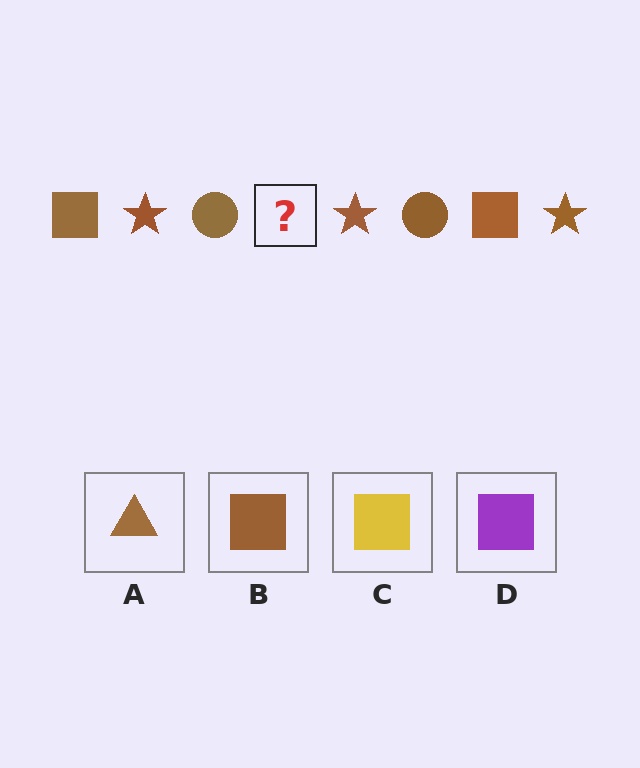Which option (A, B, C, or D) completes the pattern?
B.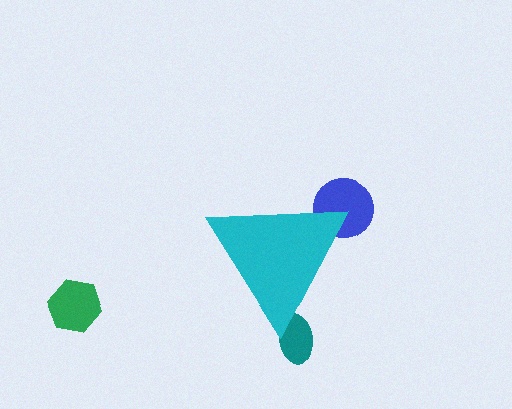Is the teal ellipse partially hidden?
Yes, the teal ellipse is partially hidden behind the cyan triangle.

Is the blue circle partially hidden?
Yes, the blue circle is partially hidden behind the cyan triangle.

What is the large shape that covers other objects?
A cyan triangle.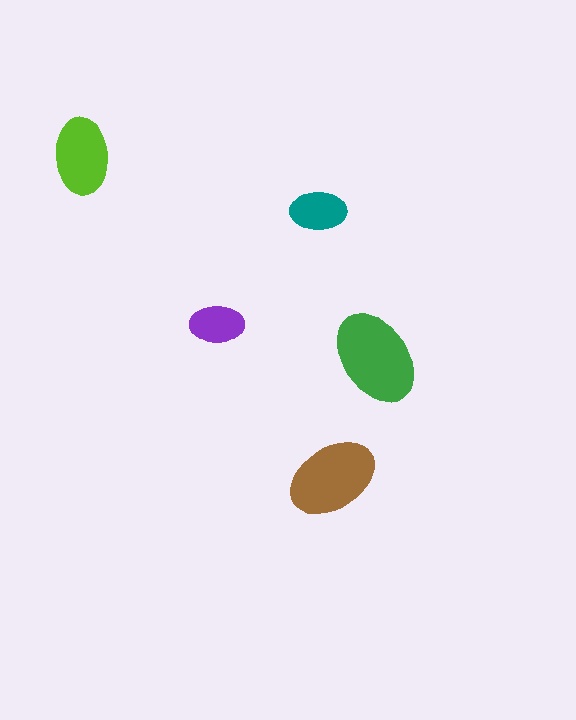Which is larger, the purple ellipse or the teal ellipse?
The teal one.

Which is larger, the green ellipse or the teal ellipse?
The green one.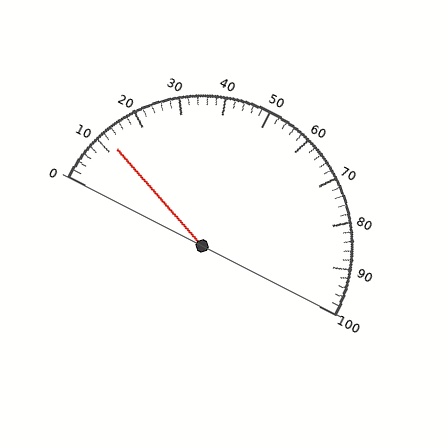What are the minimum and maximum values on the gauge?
The gauge ranges from 0 to 100.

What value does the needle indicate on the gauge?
The needle indicates approximately 12.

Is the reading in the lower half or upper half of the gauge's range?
The reading is in the lower half of the range (0 to 100).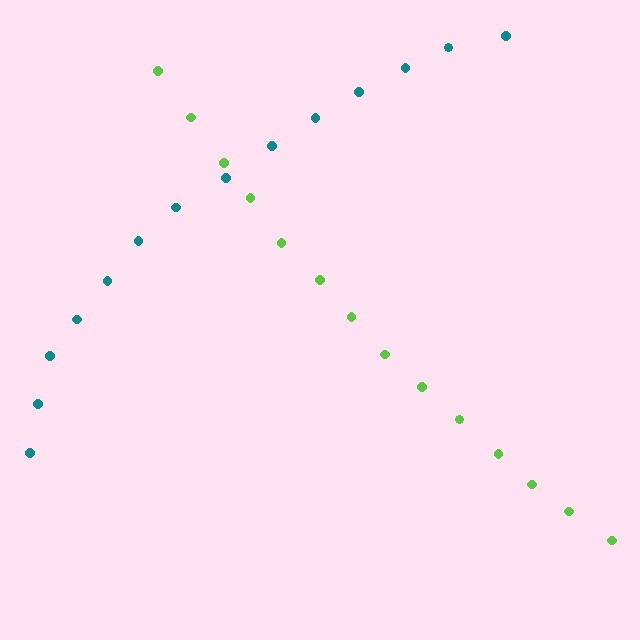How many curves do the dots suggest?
There are 2 distinct paths.